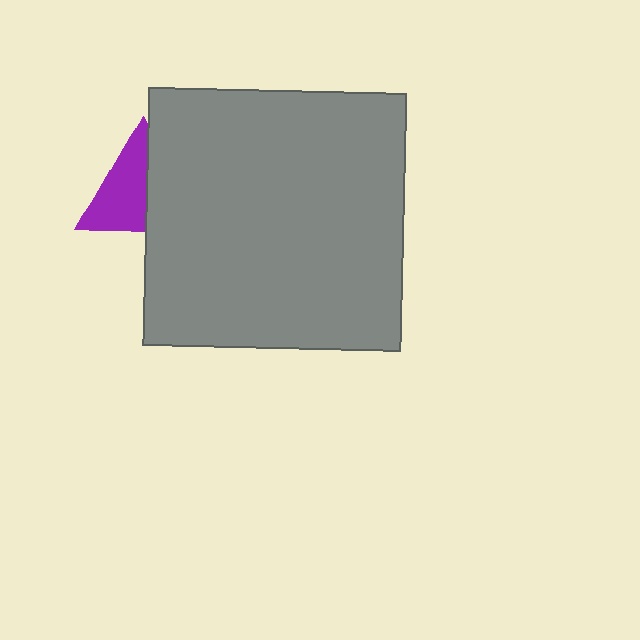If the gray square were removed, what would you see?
You would see the complete purple triangle.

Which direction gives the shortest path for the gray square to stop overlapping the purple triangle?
Moving right gives the shortest separation.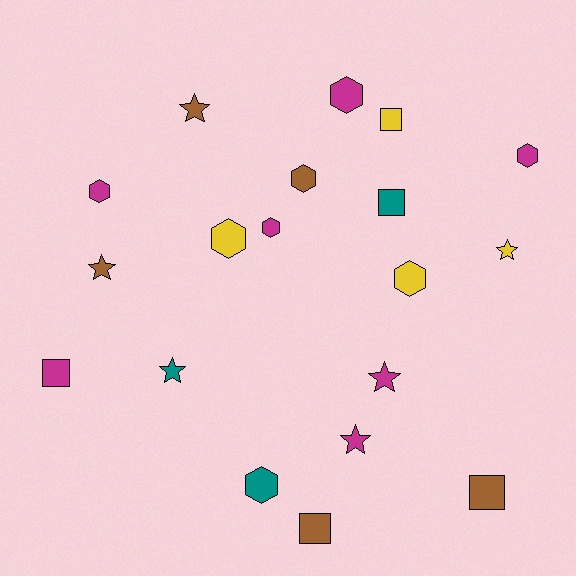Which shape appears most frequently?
Hexagon, with 8 objects.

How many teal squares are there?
There is 1 teal square.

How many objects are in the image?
There are 19 objects.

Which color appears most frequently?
Magenta, with 7 objects.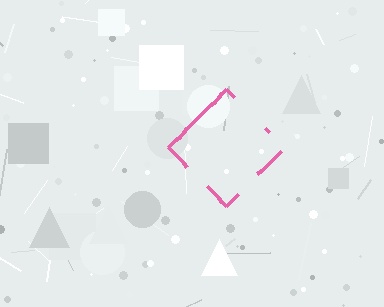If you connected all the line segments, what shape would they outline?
They would outline a diamond.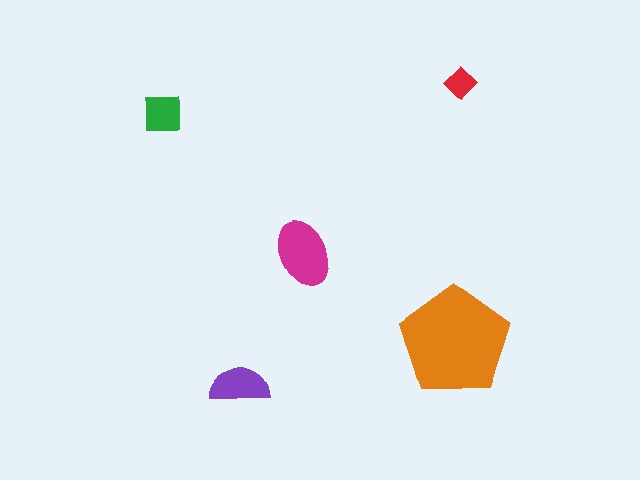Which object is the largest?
The orange pentagon.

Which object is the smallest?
The red diamond.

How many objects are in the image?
There are 5 objects in the image.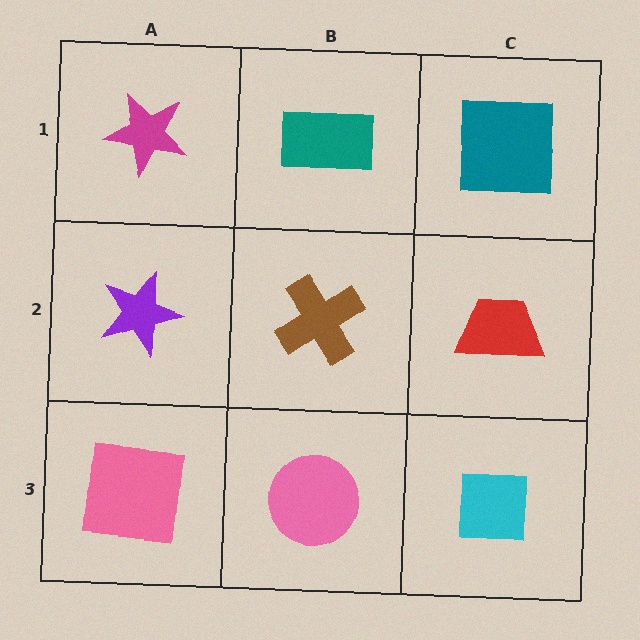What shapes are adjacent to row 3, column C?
A red trapezoid (row 2, column C), a pink circle (row 3, column B).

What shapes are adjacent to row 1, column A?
A purple star (row 2, column A), a teal rectangle (row 1, column B).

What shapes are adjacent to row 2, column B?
A teal rectangle (row 1, column B), a pink circle (row 3, column B), a purple star (row 2, column A), a red trapezoid (row 2, column C).